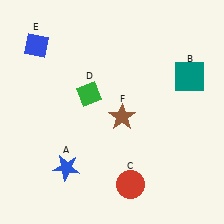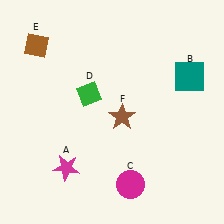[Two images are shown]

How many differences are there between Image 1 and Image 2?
There are 3 differences between the two images.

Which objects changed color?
A changed from blue to magenta. C changed from red to magenta. E changed from blue to brown.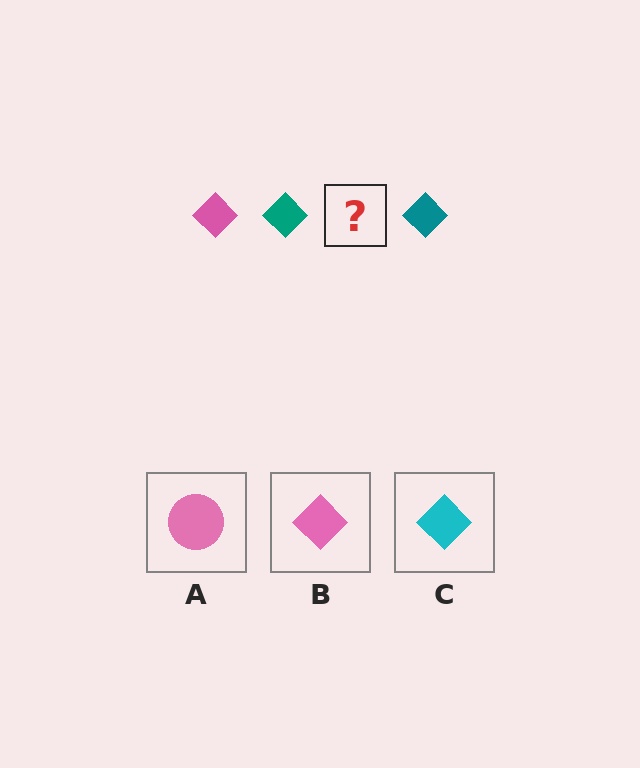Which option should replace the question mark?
Option B.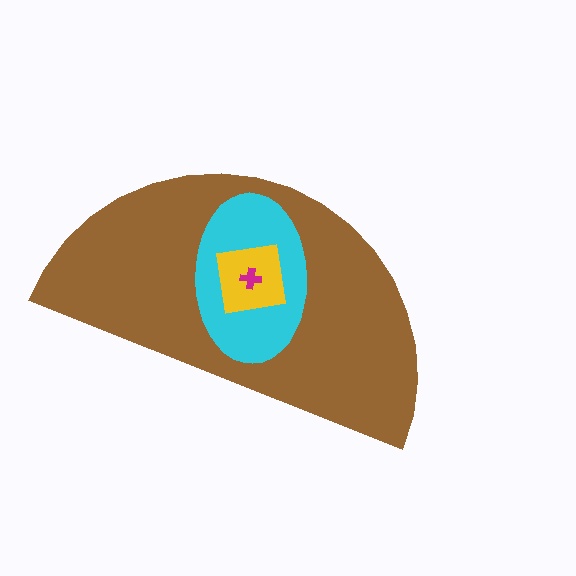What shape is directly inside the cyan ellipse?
The yellow square.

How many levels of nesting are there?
4.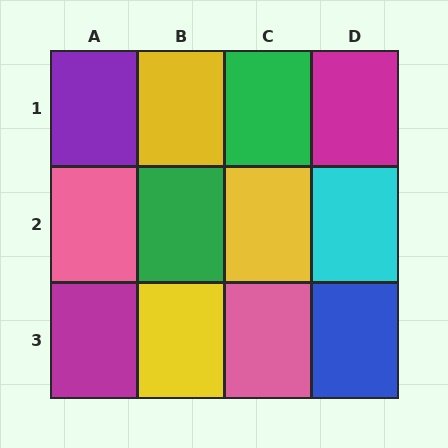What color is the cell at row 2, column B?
Green.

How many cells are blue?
1 cell is blue.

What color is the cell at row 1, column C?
Green.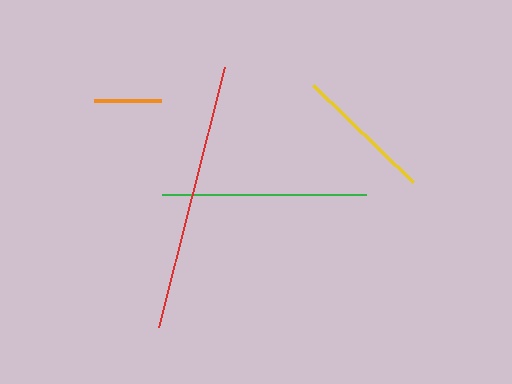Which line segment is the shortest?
The orange line is the shortest at approximately 67 pixels.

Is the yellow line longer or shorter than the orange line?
The yellow line is longer than the orange line.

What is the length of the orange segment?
The orange segment is approximately 67 pixels long.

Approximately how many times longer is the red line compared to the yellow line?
The red line is approximately 1.9 times the length of the yellow line.